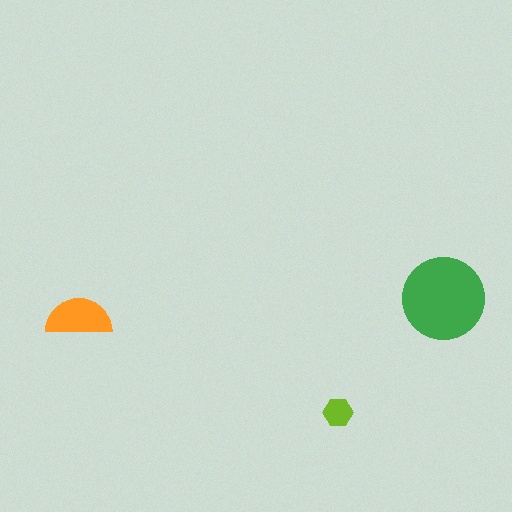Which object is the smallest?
The lime hexagon.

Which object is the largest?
The green circle.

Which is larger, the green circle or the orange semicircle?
The green circle.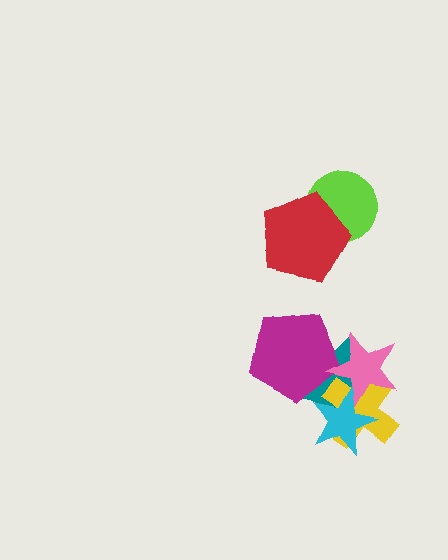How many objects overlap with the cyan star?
3 objects overlap with the cyan star.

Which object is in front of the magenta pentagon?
The pink star is in front of the magenta pentagon.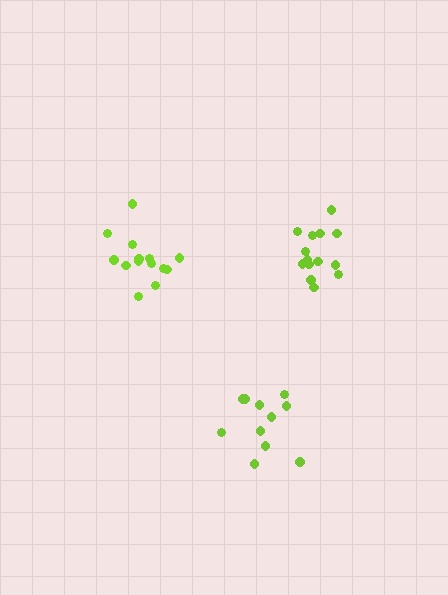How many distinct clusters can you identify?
There are 3 distinct clusters.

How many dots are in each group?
Group 1: 14 dots, Group 2: 11 dots, Group 3: 14 dots (39 total).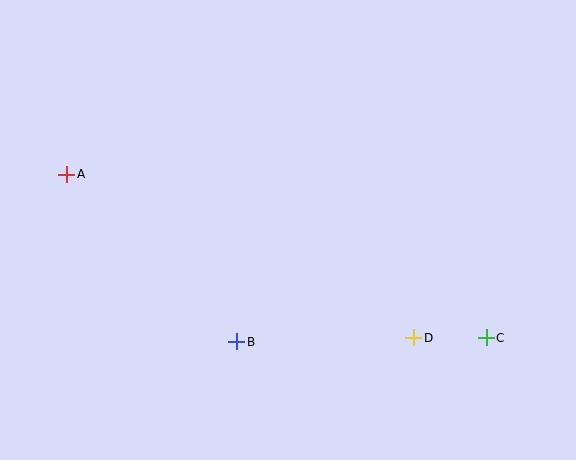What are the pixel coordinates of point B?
Point B is at (237, 342).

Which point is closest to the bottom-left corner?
Point B is closest to the bottom-left corner.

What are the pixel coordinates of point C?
Point C is at (486, 338).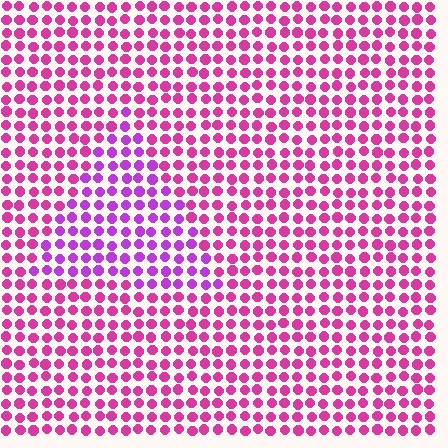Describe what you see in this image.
The image is filled with small magenta elements in a uniform arrangement. A triangle-shaped region is visible where the elements are tinted to a slightly different hue, forming a subtle color boundary.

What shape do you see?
I see a triangle.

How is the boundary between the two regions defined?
The boundary is defined purely by a slight shift in hue (about 31 degrees). Spacing, size, and orientation are identical on both sides.